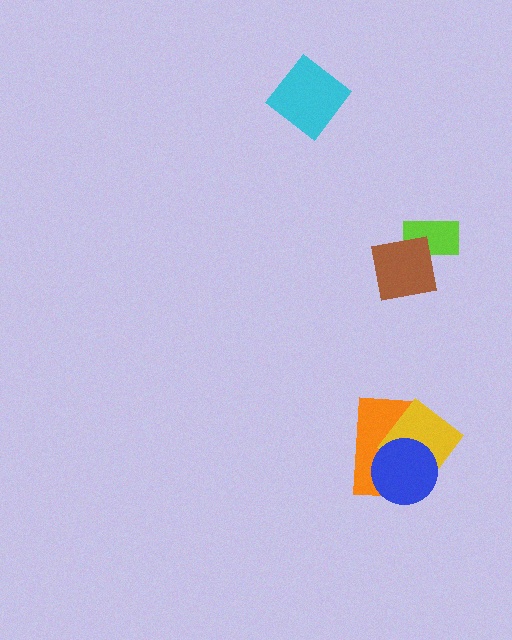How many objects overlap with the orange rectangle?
2 objects overlap with the orange rectangle.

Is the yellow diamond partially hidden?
Yes, it is partially covered by another shape.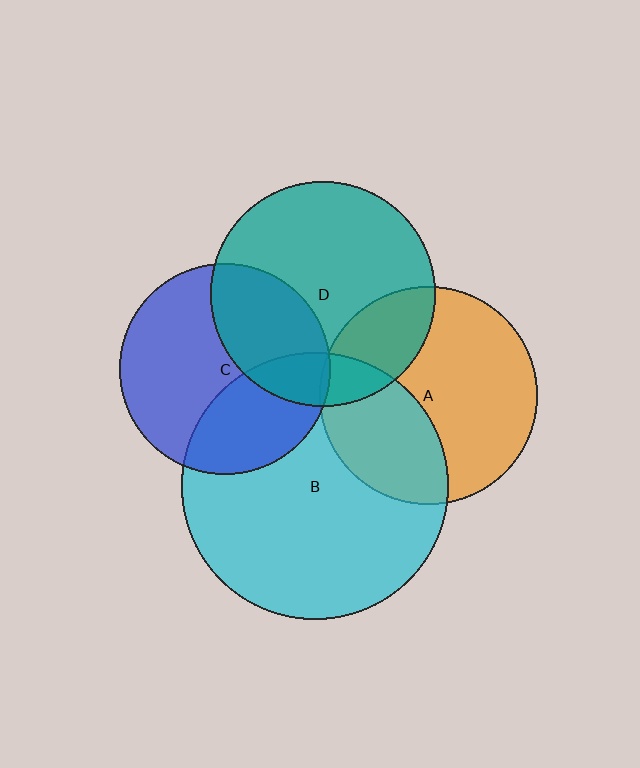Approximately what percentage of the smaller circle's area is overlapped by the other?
Approximately 5%.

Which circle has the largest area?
Circle B (cyan).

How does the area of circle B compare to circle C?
Approximately 1.6 times.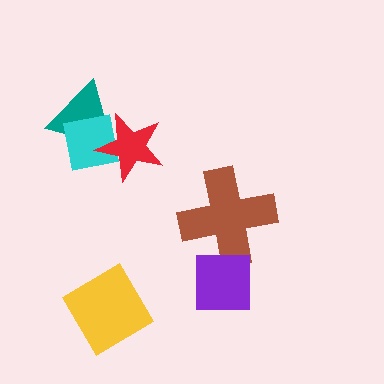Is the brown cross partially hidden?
Yes, it is partially covered by another shape.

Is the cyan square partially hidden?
Yes, it is partially covered by another shape.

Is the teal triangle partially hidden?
Yes, it is partially covered by another shape.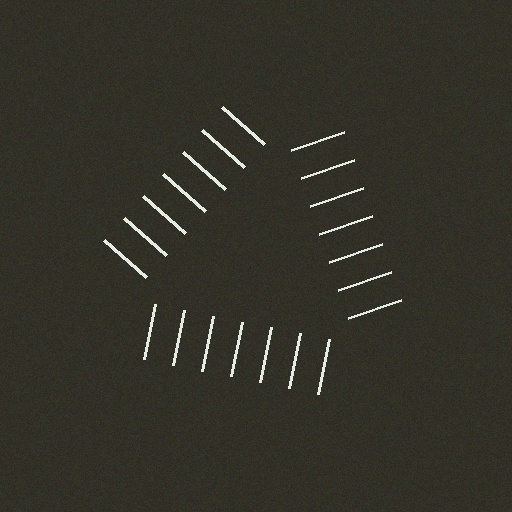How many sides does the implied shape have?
3 sides — the line-ends trace a triangle.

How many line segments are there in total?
21 — 7 along each of the 3 edges.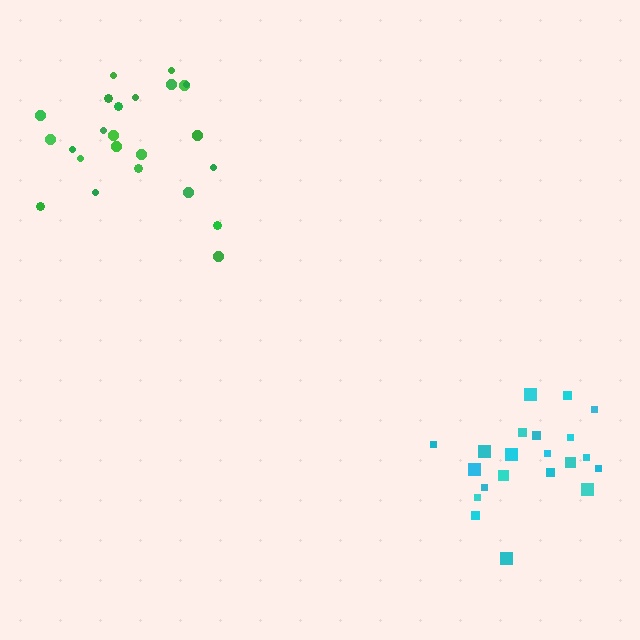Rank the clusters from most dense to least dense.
cyan, green.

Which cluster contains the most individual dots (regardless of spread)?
Green (25).